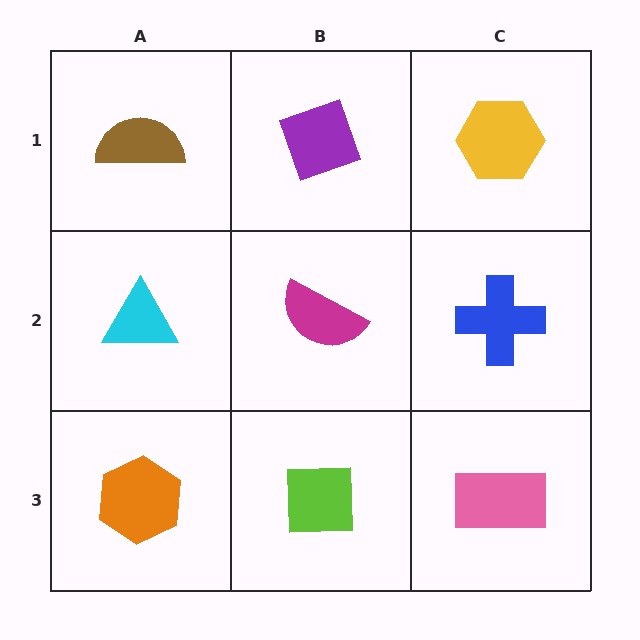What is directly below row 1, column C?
A blue cross.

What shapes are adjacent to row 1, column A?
A cyan triangle (row 2, column A), a purple diamond (row 1, column B).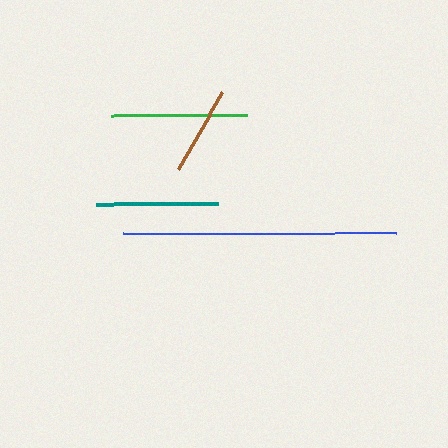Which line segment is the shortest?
The brown line is the shortest at approximately 88 pixels.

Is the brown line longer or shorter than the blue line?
The blue line is longer than the brown line.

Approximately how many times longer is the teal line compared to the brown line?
The teal line is approximately 1.4 times the length of the brown line.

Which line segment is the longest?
The blue line is the longest at approximately 273 pixels.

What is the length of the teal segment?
The teal segment is approximately 121 pixels long.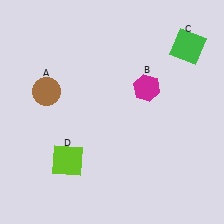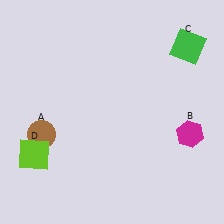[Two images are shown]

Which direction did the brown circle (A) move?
The brown circle (A) moved down.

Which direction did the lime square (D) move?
The lime square (D) moved left.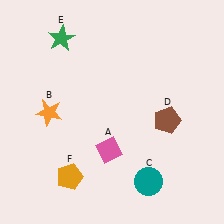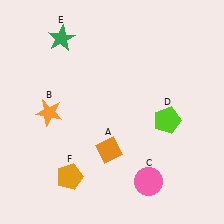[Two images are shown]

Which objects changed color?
A changed from pink to orange. C changed from teal to pink. D changed from brown to lime.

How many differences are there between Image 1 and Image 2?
There are 3 differences between the two images.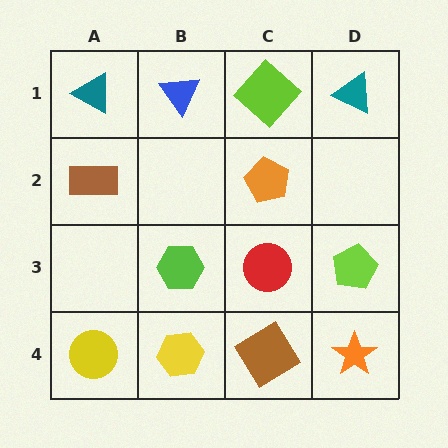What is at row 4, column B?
A yellow hexagon.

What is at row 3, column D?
A lime pentagon.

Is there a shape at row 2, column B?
No, that cell is empty.